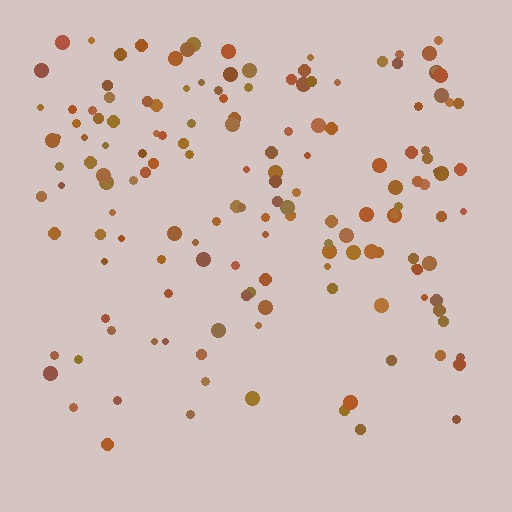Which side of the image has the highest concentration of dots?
The top.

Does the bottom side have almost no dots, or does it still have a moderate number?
Still a moderate number, just noticeably fewer than the top.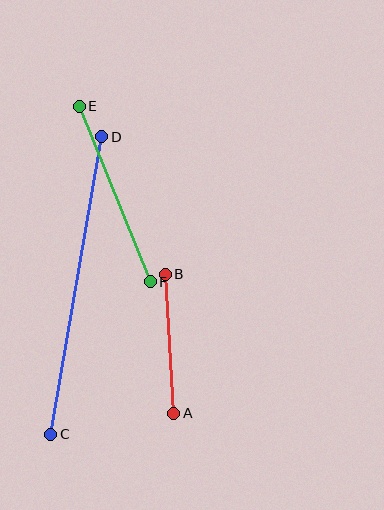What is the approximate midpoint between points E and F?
The midpoint is at approximately (115, 194) pixels.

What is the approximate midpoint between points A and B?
The midpoint is at approximately (170, 344) pixels.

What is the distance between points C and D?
The distance is approximately 302 pixels.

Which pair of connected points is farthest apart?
Points C and D are farthest apart.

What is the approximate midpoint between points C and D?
The midpoint is at approximately (76, 285) pixels.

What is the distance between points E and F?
The distance is approximately 189 pixels.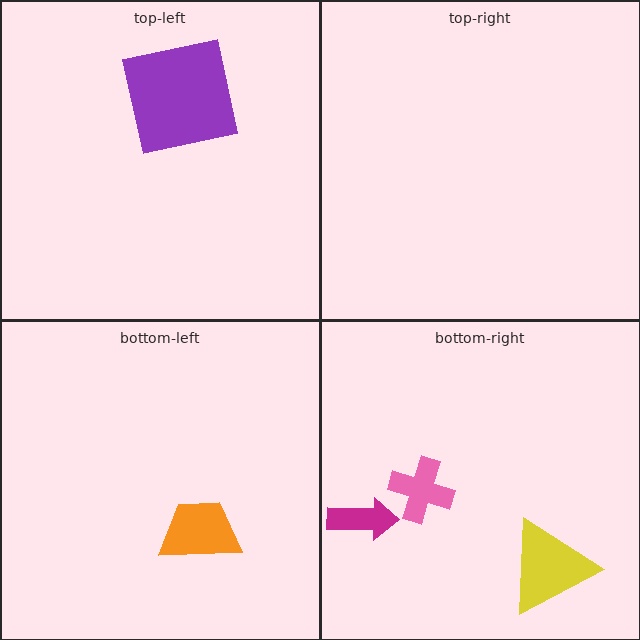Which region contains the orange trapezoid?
The bottom-left region.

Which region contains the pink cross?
The bottom-right region.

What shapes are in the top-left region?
The purple square.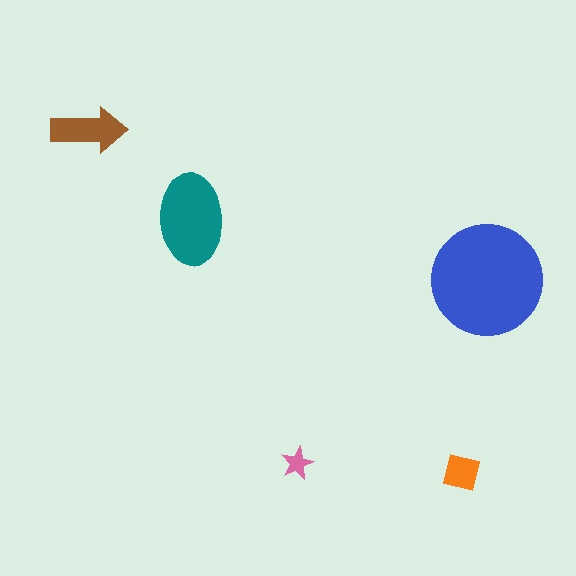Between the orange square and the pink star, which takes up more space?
The orange square.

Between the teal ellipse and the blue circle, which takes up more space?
The blue circle.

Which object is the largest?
The blue circle.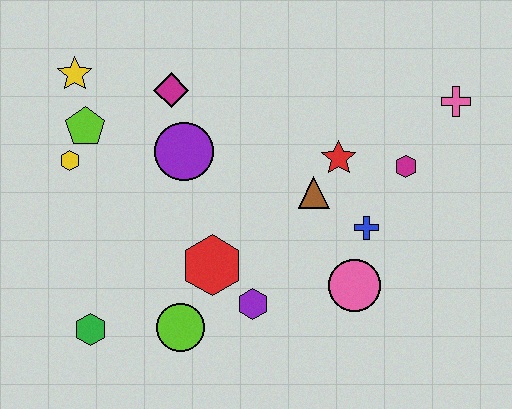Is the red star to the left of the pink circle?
Yes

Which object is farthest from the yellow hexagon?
The pink cross is farthest from the yellow hexagon.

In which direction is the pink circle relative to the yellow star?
The pink circle is to the right of the yellow star.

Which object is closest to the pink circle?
The blue cross is closest to the pink circle.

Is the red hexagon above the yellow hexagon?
No